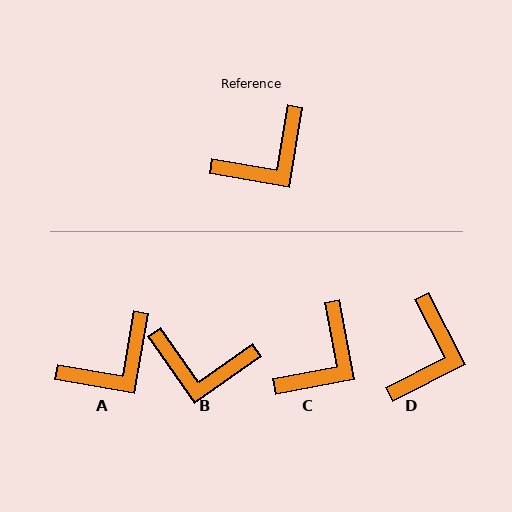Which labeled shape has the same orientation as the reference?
A.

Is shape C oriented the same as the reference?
No, it is off by about 20 degrees.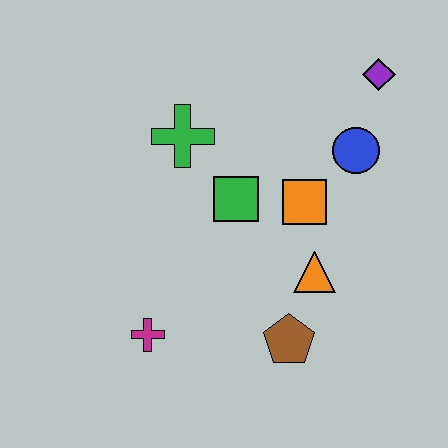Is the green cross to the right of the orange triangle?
No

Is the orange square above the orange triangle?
Yes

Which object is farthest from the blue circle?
The magenta cross is farthest from the blue circle.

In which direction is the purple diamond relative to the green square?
The purple diamond is to the right of the green square.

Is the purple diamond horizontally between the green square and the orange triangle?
No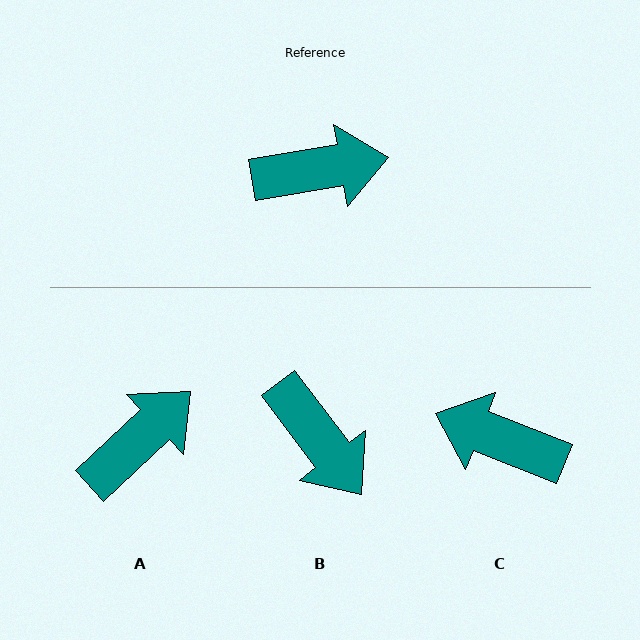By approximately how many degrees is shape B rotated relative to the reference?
Approximately 63 degrees clockwise.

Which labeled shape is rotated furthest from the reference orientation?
C, about 149 degrees away.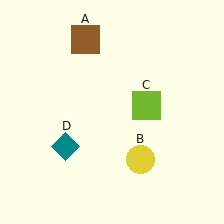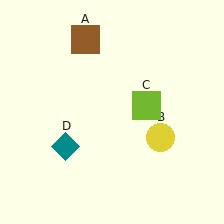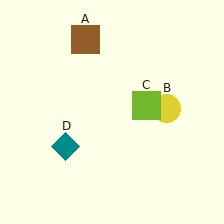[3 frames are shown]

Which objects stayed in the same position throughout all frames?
Brown square (object A) and lime square (object C) and teal diamond (object D) remained stationary.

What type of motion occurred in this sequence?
The yellow circle (object B) rotated counterclockwise around the center of the scene.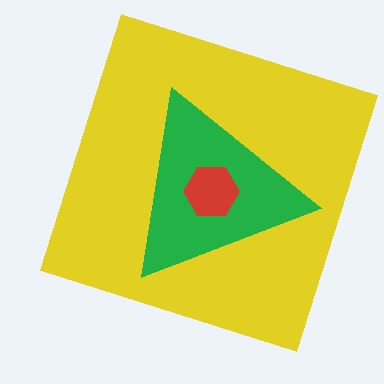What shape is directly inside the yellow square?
The green triangle.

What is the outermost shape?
The yellow square.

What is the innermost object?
The red hexagon.